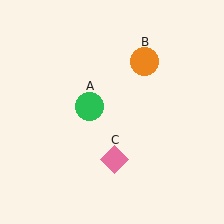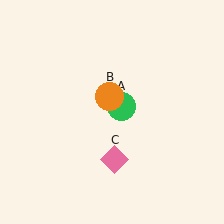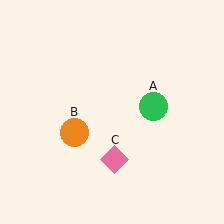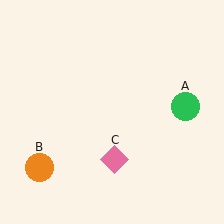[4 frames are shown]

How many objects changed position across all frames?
2 objects changed position: green circle (object A), orange circle (object B).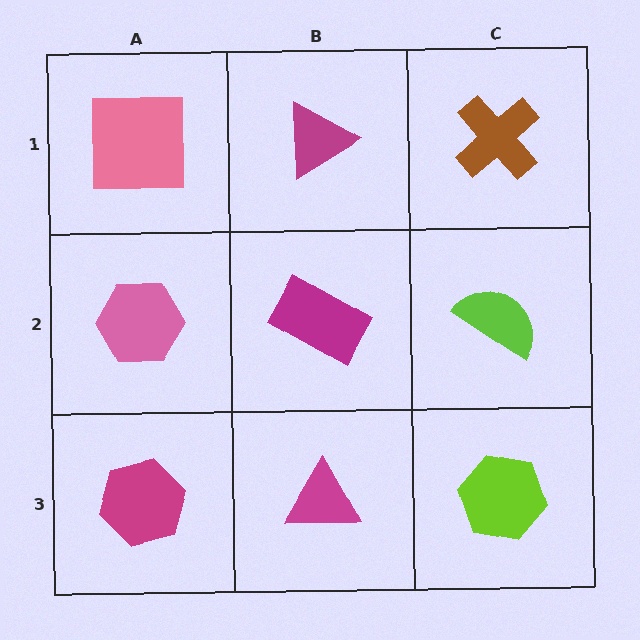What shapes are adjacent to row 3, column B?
A magenta rectangle (row 2, column B), a magenta hexagon (row 3, column A), a lime hexagon (row 3, column C).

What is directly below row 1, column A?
A pink hexagon.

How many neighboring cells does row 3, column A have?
2.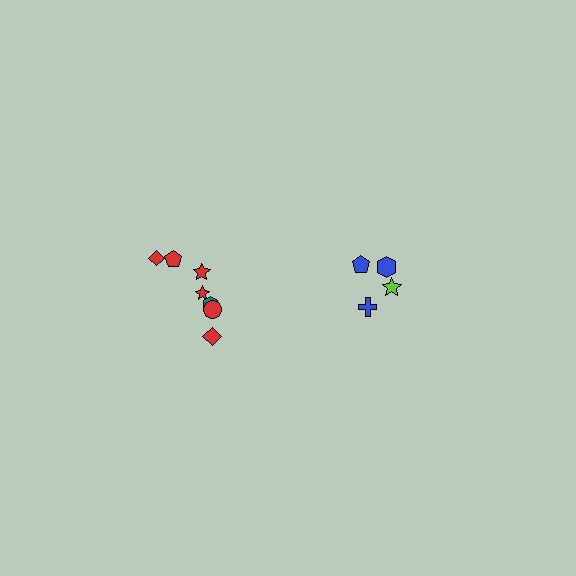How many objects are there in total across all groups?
There are 11 objects.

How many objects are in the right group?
There are 4 objects.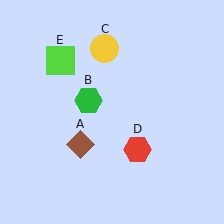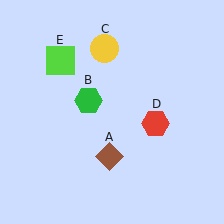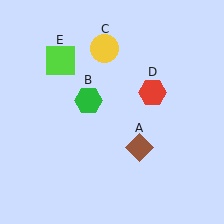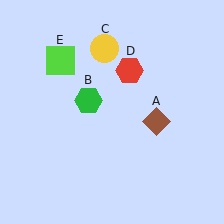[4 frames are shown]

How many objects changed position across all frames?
2 objects changed position: brown diamond (object A), red hexagon (object D).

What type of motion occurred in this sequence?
The brown diamond (object A), red hexagon (object D) rotated counterclockwise around the center of the scene.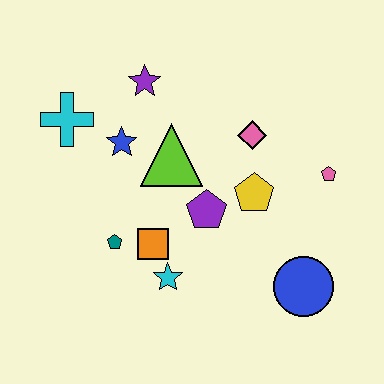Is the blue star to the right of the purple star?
No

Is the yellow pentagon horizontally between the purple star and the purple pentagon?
No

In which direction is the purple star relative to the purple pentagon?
The purple star is above the purple pentagon.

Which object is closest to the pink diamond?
The yellow pentagon is closest to the pink diamond.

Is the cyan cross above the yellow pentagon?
Yes